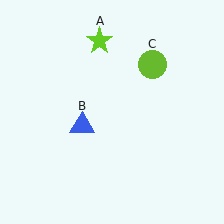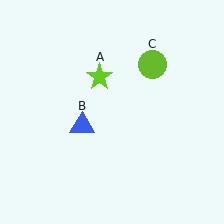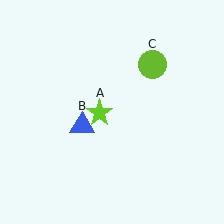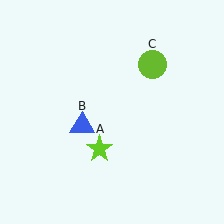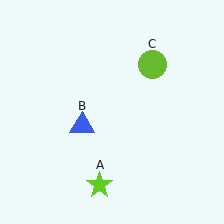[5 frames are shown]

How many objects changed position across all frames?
1 object changed position: lime star (object A).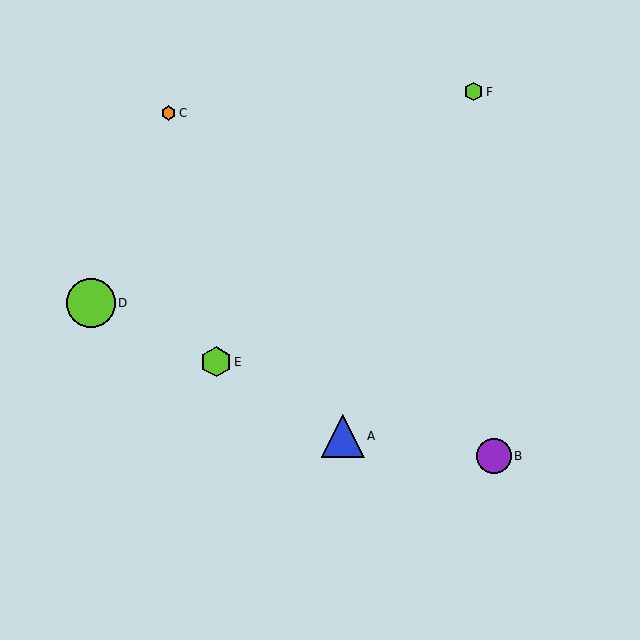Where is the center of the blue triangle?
The center of the blue triangle is at (343, 436).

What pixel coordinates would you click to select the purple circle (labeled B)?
Click at (494, 456) to select the purple circle B.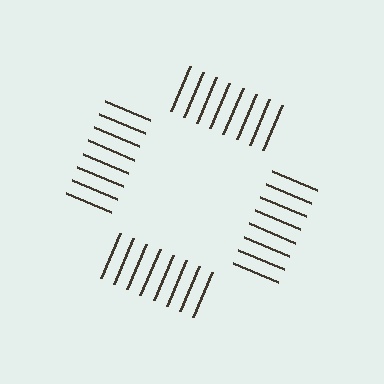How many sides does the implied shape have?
4 sides — the line-ends trace a square.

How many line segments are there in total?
32 — 8 along each of the 4 edges.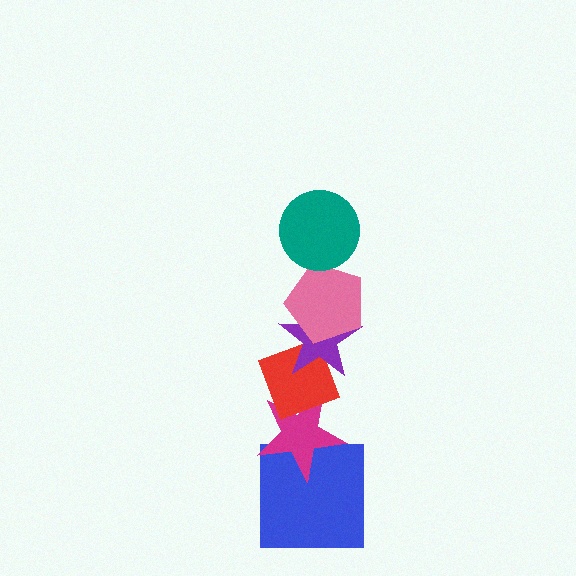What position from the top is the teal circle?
The teal circle is 1st from the top.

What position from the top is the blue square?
The blue square is 6th from the top.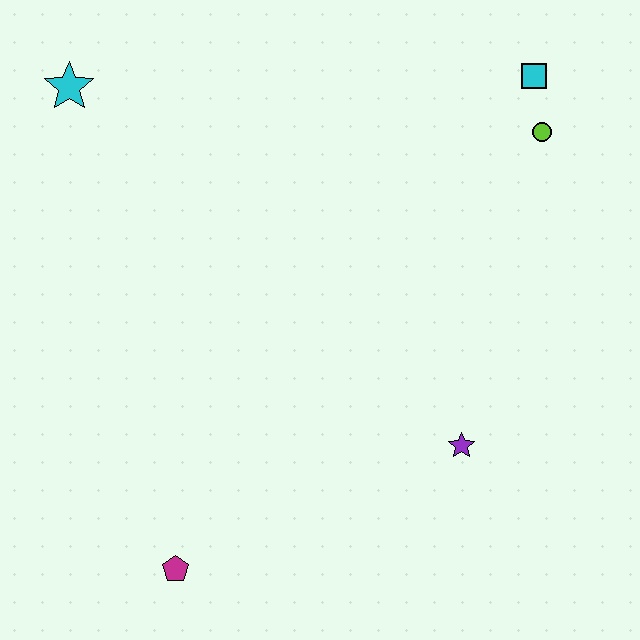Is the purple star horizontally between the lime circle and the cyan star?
Yes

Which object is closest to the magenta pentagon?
The purple star is closest to the magenta pentagon.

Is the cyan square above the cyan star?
Yes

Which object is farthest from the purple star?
The cyan star is farthest from the purple star.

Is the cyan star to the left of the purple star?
Yes